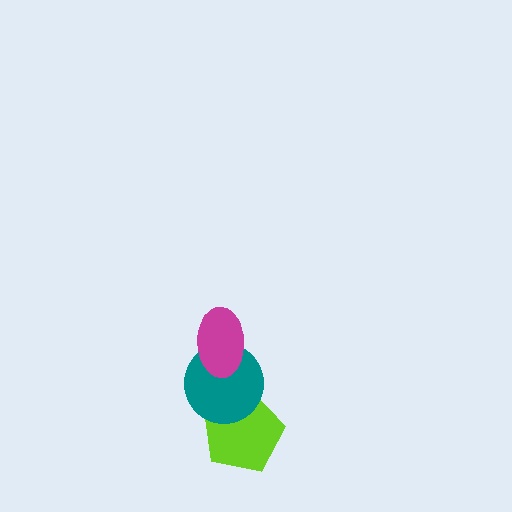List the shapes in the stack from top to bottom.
From top to bottom: the magenta ellipse, the teal circle, the lime pentagon.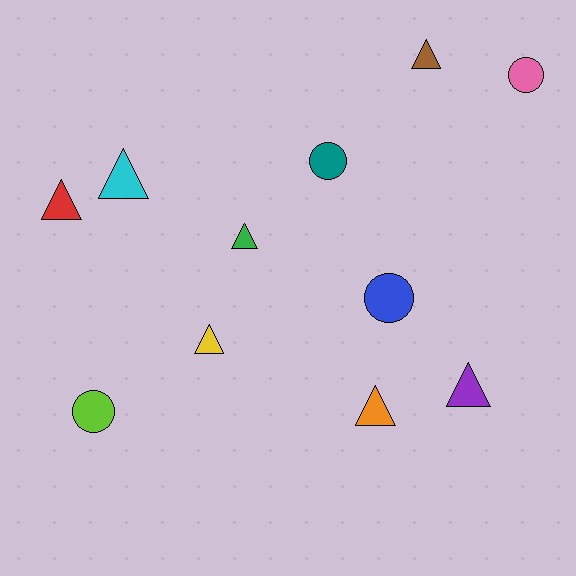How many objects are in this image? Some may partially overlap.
There are 11 objects.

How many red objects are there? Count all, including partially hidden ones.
There is 1 red object.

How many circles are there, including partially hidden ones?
There are 4 circles.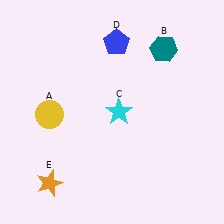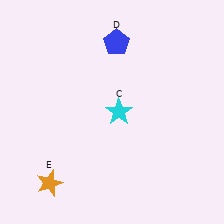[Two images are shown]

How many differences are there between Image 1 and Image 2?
There are 2 differences between the two images.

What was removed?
The yellow circle (A), the teal hexagon (B) were removed in Image 2.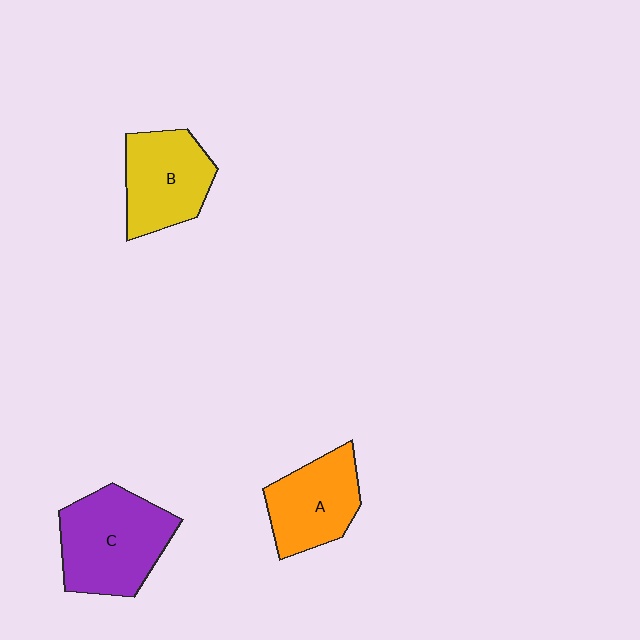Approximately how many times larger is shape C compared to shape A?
Approximately 1.3 times.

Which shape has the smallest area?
Shape A (orange).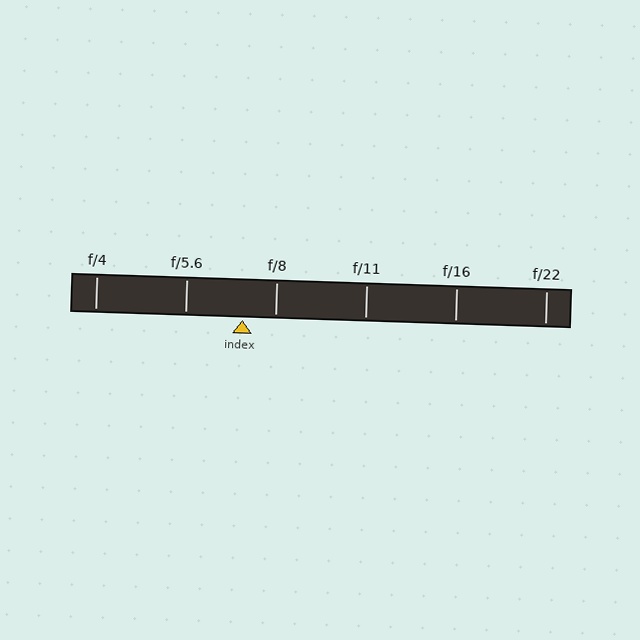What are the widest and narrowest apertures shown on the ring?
The widest aperture shown is f/4 and the narrowest is f/22.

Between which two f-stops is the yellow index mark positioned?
The index mark is between f/5.6 and f/8.